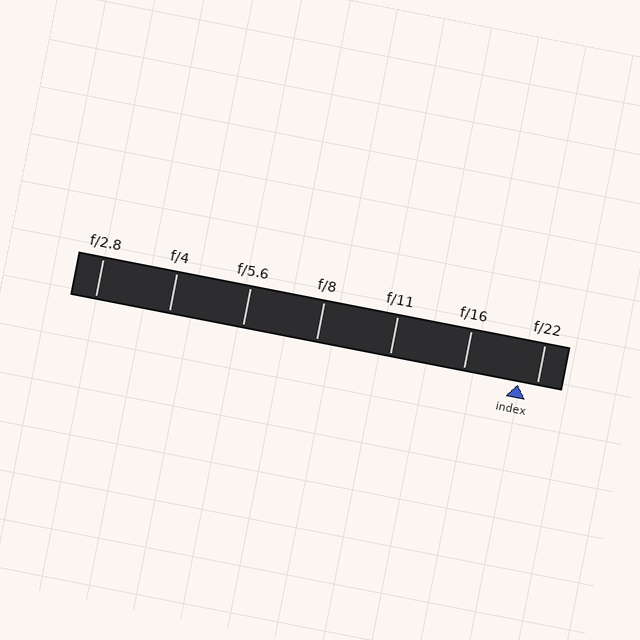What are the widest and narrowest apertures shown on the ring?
The widest aperture shown is f/2.8 and the narrowest is f/22.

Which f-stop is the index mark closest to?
The index mark is closest to f/22.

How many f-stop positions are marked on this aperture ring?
There are 7 f-stop positions marked.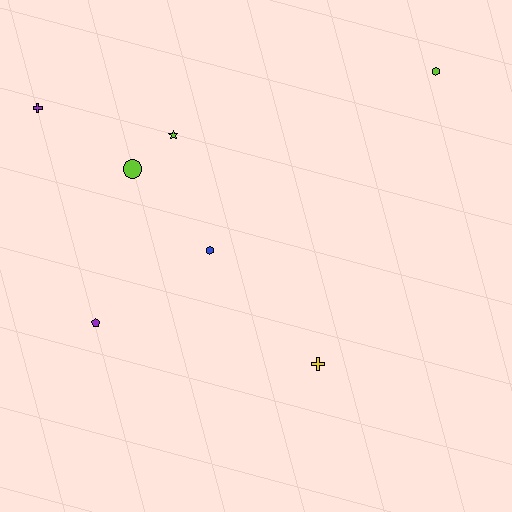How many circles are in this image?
There is 1 circle.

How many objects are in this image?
There are 7 objects.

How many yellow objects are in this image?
There is 1 yellow object.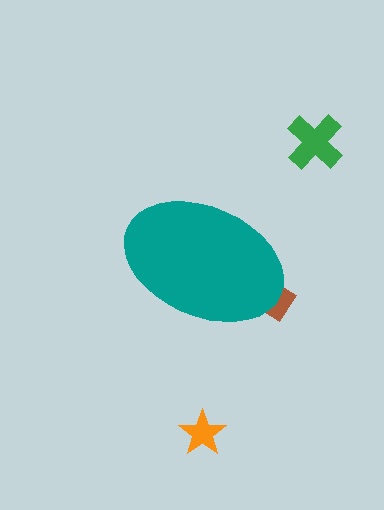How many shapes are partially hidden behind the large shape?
1 shape is partially hidden.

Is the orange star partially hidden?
No, the orange star is fully visible.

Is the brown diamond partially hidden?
Yes, the brown diamond is partially hidden behind the teal ellipse.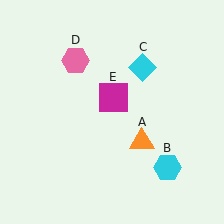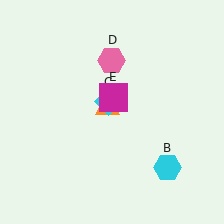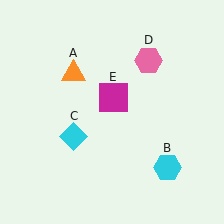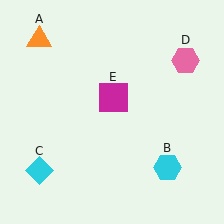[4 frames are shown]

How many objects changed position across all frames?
3 objects changed position: orange triangle (object A), cyan diamond (object C), pink hexagon (object D).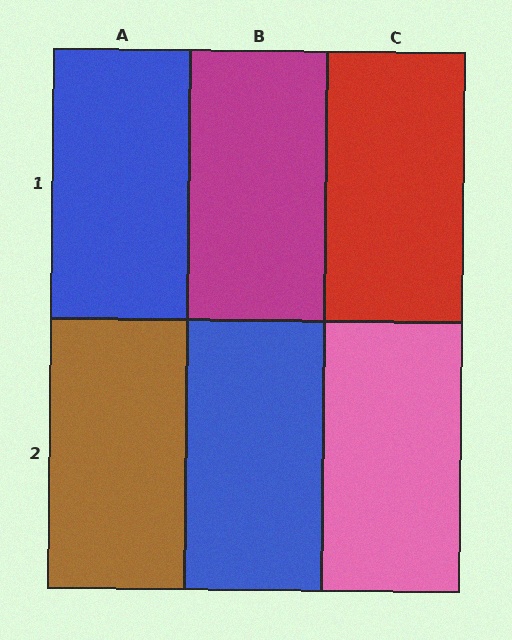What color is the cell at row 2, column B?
Blue.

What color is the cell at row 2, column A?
Brown.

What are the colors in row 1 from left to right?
Blue, magenta, red.